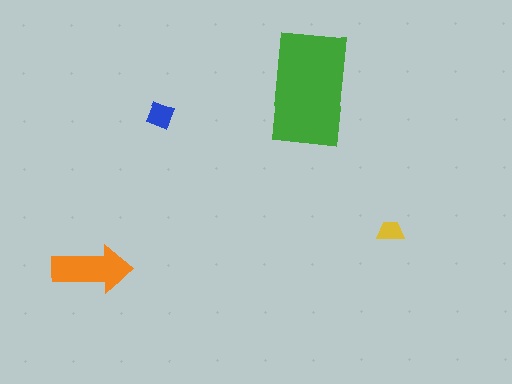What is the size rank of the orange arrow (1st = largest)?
2nd.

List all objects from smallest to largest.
The yellow trapezoid, the blue diamond, the orange arrow, the green rectangle.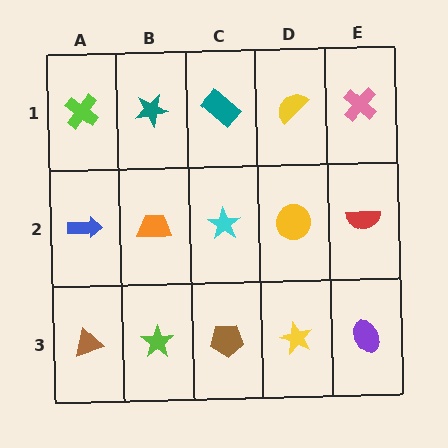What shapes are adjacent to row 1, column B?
An orange trapezoid (row 2, column B), a lime cross (row 1, column A), a teal rectangle (row 1, column C).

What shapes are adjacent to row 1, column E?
A red semicircle (row 2, column E), a yellow semicircle (row 1, column D).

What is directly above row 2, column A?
A lime cross.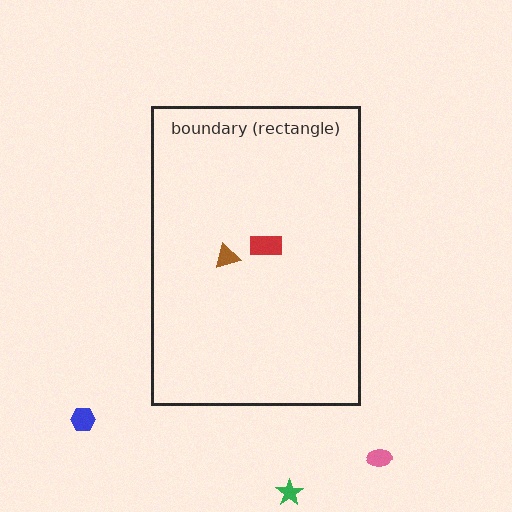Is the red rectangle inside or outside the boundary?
Inside.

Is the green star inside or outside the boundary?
Outside.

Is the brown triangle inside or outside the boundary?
Inside.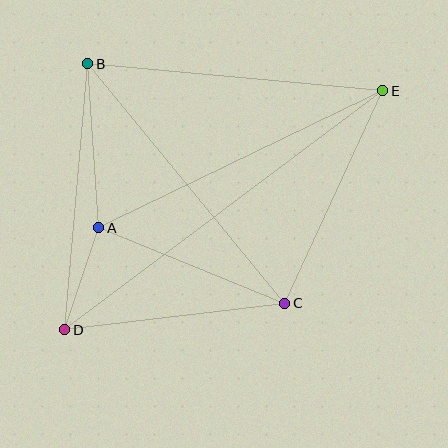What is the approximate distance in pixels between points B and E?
The distance between B and E is approximately 297 pixels.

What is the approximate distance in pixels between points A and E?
The distance between A and E is approximately 316 pixels.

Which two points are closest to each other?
Points A and D are closest to each other.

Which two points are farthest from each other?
Points D and E are farthest from each other.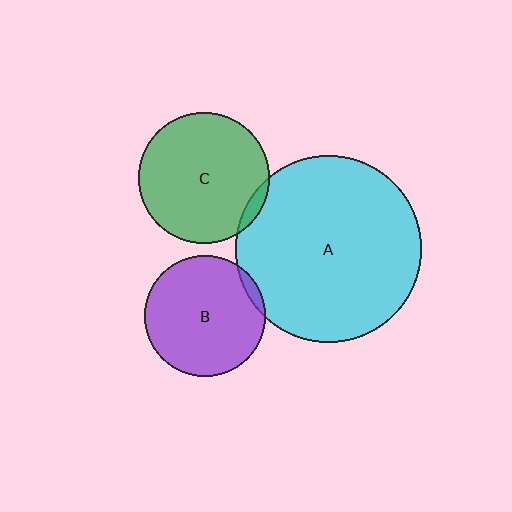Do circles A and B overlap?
Yes.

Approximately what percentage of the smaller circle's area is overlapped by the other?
Approximately 5%.